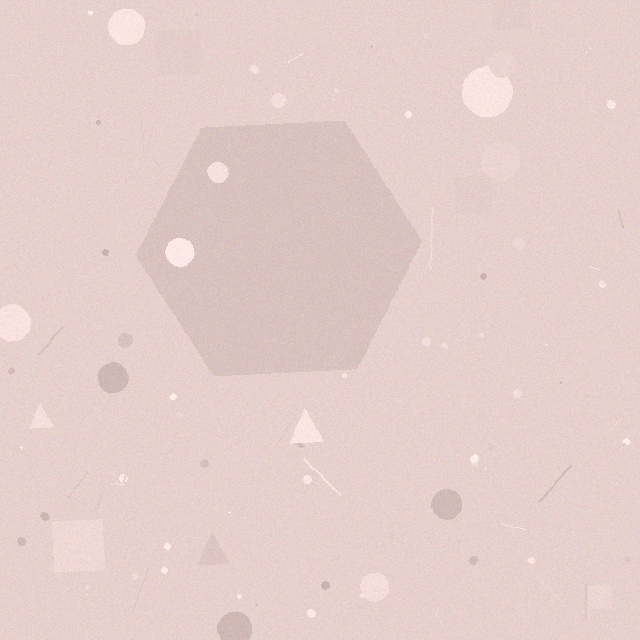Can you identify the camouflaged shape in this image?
The camouflaged shape is a hexagon.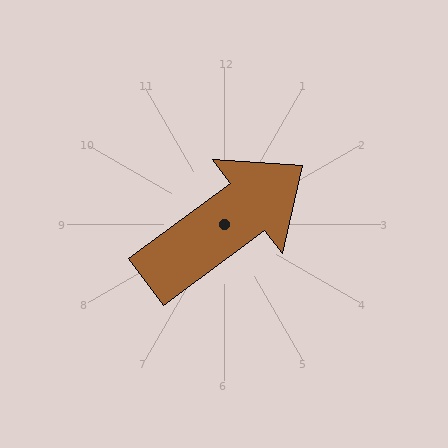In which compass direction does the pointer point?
Northeast.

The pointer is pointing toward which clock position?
Roughly 2 o'clock.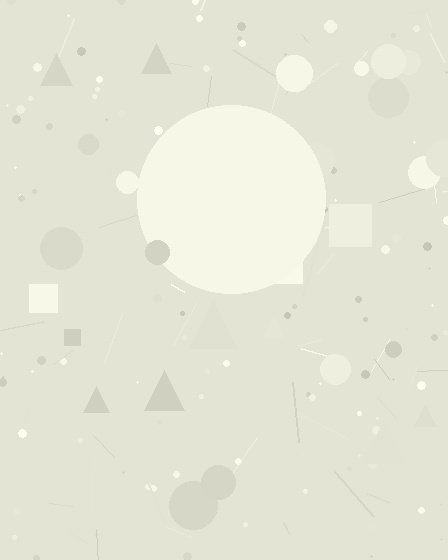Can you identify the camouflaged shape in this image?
The camouflaged shape is a circle.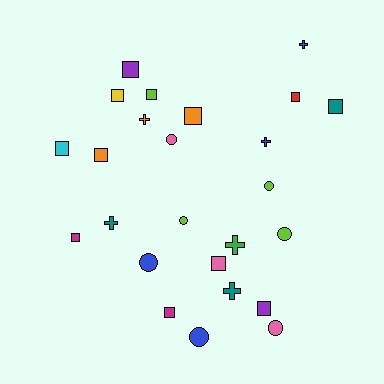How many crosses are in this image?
There are 6 crosses.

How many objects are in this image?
There are 25 objects.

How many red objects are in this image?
There is 1 red object.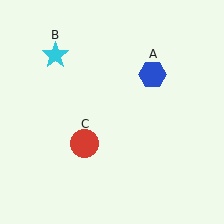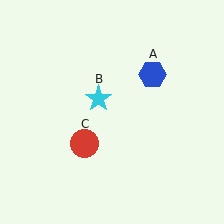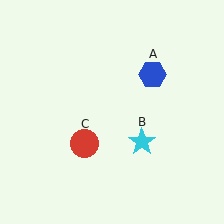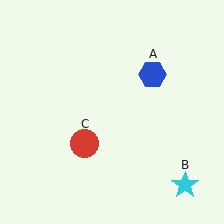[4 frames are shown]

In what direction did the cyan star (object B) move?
The cyan star (object B) moved down and to the right.